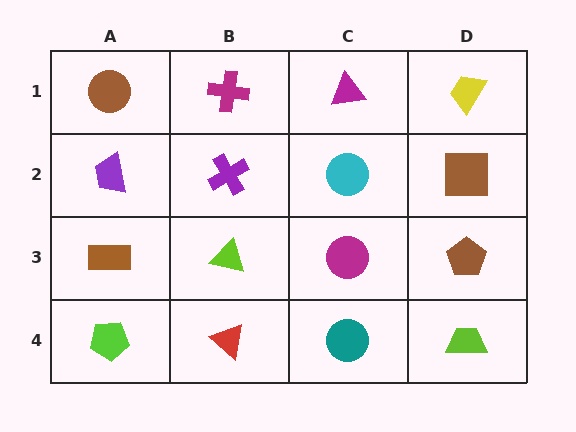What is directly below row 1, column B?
A purple cross.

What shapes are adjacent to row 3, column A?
A purple trapezoid (row 2, column A), a lime pentagon (row 4, column A), a lime triangle (row 3, column B).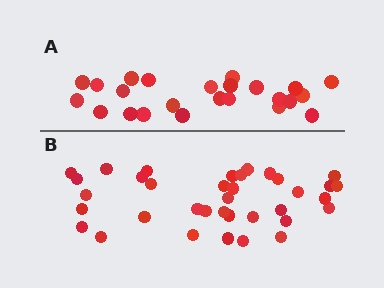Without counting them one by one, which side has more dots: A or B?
Region B (the bottom region) has more dots.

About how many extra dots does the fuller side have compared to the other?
Region B has roughly 12 or so more dots than region A.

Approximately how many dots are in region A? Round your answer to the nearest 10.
About 20 dots. (The exact count is 24, which rounds to 20.)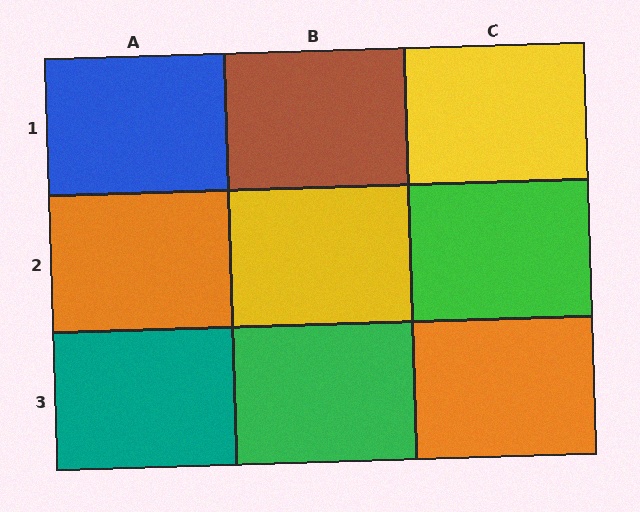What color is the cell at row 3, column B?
Green.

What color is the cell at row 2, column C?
Green.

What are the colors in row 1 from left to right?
Blue, brown, yellow.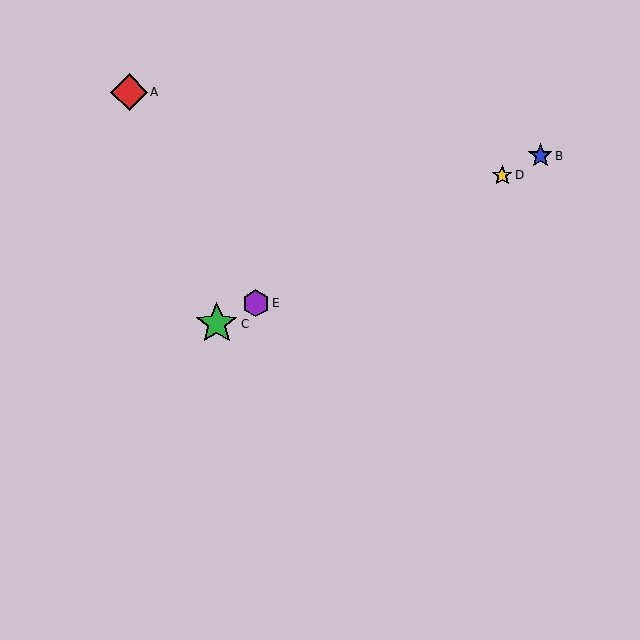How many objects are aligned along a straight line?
4 objects (B, C, D, E) are aligned along a straight line.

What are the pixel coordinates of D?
Object D is at (502, 175).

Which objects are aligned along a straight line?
Objects B, C, D, E are aligned along a straight line.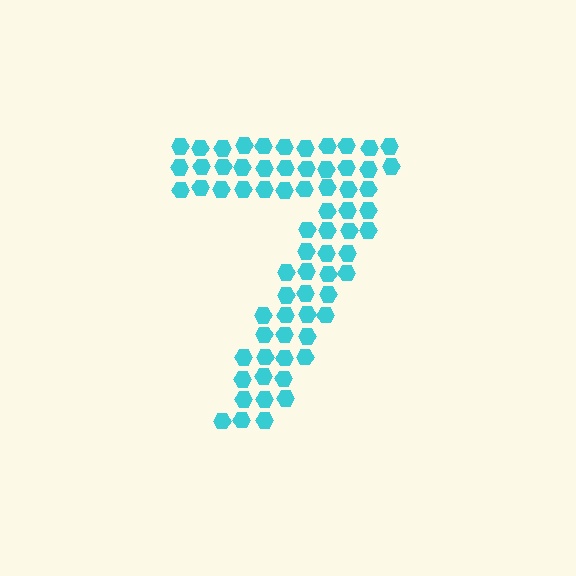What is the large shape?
The large shape is the digit 7.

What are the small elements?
The small elements are hexagons.